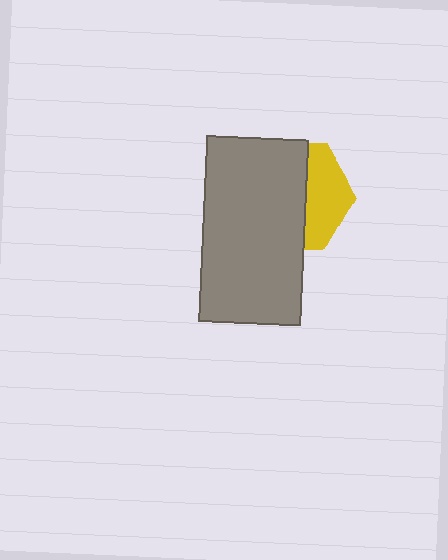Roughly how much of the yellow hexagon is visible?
A small part of it is visible (roughly 37%).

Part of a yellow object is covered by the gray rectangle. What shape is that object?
It is a hexagon.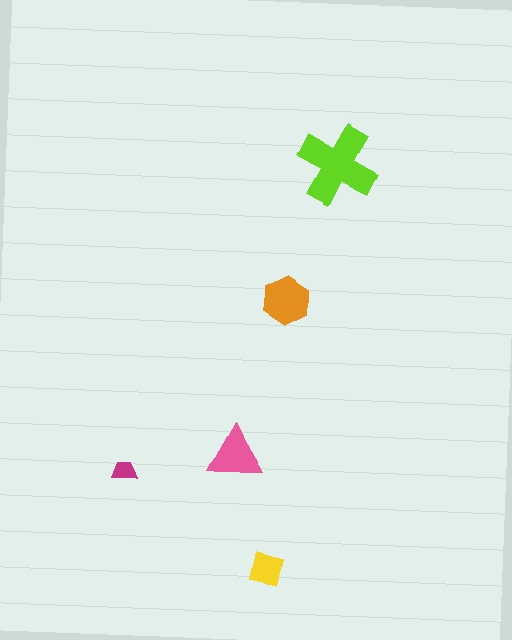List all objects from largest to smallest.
The lime cross, the orange hexagon, the pink triangle, the yellow square, the magenta trapezoid.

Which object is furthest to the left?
The magenta trapezoid is leftmost.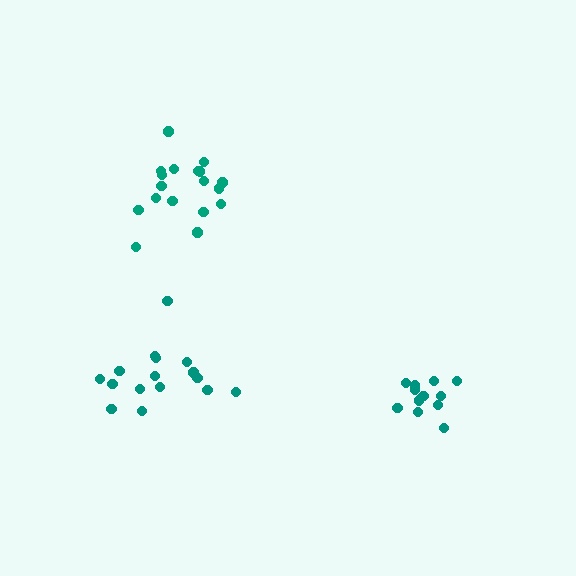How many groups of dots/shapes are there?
There are 3 groups.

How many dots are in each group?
Group 1: 18 dots, Group 2: 12 dots, Group 3: 16 dots (46 total).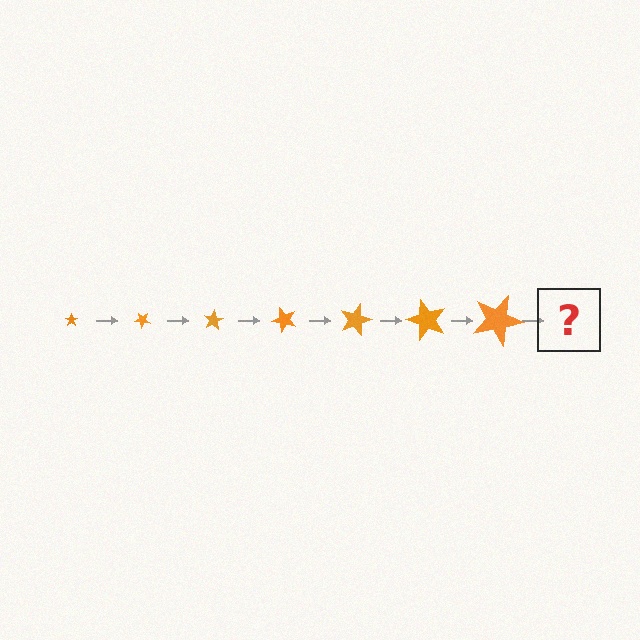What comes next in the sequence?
The next element should be a star, larger than the previous one and rotated 280 degrees from the start.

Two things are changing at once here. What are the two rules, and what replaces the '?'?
The two rules are that the star grows larger each step and it rotates 40 degrees each step. The '?' should be a star, larger than the previous one and rotated 280 degrees from the start.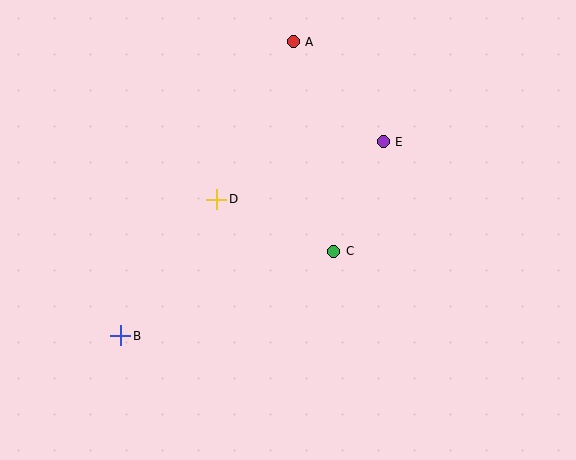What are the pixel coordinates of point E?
Point E is at (383, 142).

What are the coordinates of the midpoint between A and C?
The midpoint between A and C is at (313, 147).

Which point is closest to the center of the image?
Point C at (334, 251) is closest to the center.